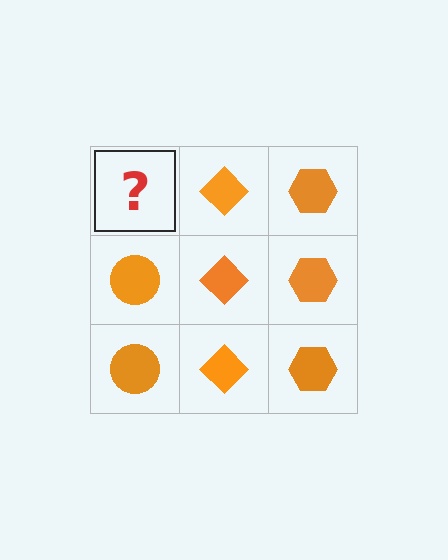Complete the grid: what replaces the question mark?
The question mark should be replaced with an orange circle.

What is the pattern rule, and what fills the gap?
The rule is that each column has a consistent shape. The gap should be filled with an orange circle.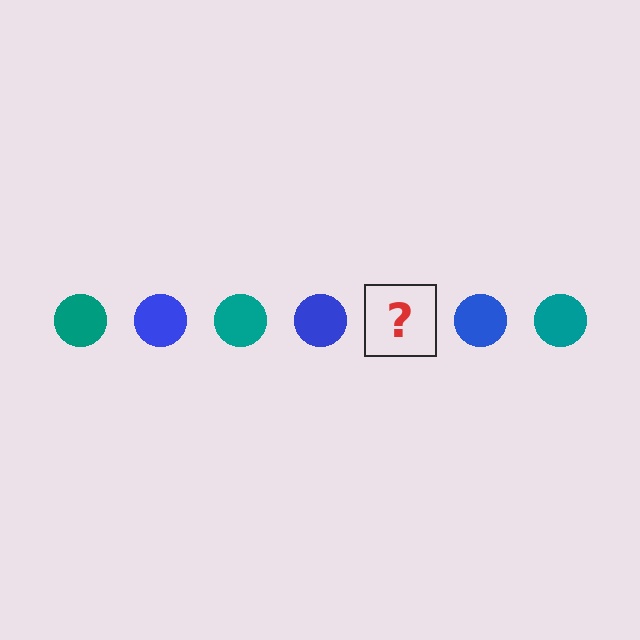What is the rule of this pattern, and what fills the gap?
The rule is that the pattern cycles through teal, blue circles. The gap should be filled with a teal circle.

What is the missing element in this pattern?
The missing element is a teal circle.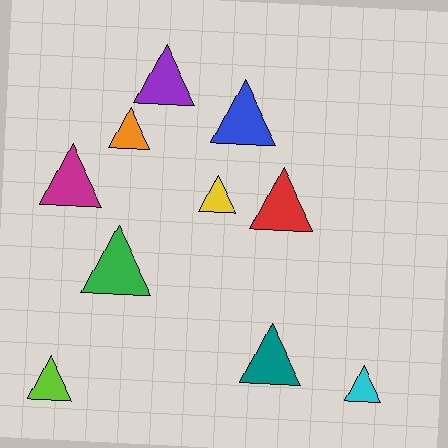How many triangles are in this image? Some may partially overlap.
There are 10 triangles.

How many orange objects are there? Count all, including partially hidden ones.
There is 1 orange object.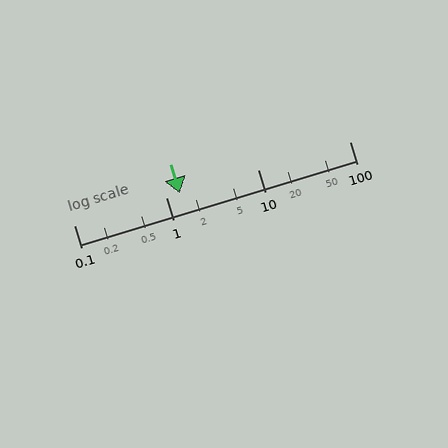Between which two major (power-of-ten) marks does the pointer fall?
The pointer is between 1 and 10.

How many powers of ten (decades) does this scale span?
The scale spans 3 decades, from 0.1 to 100.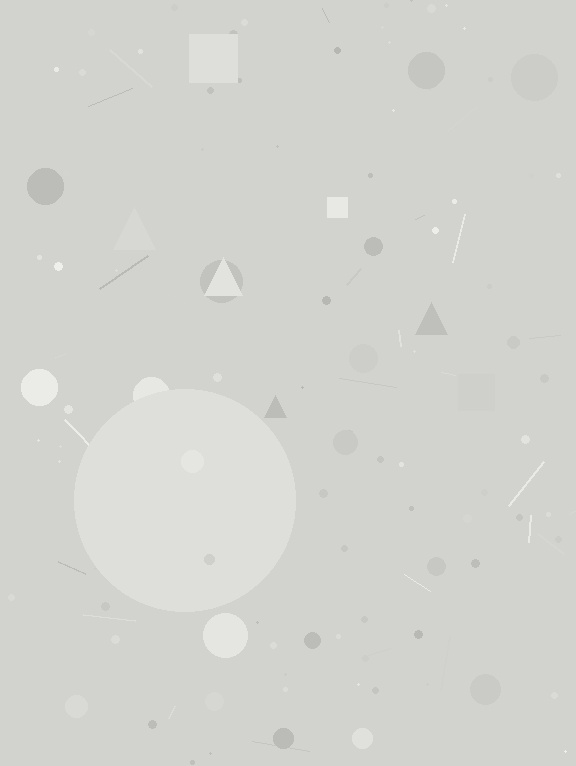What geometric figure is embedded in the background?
A circle is embedded in the background.